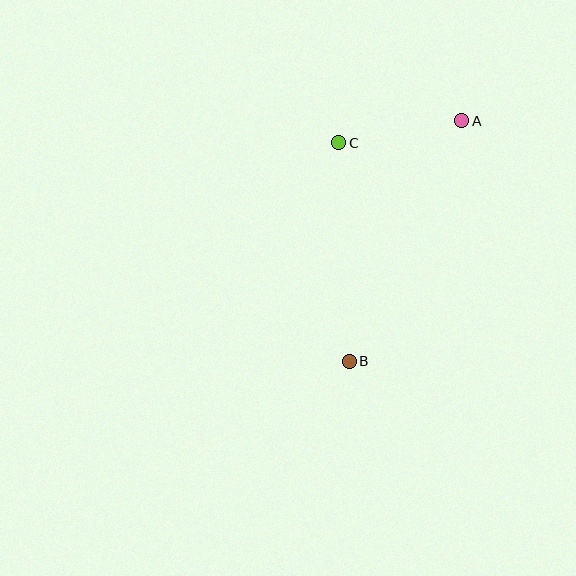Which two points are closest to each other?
Points A and C are closest to each other.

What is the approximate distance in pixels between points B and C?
The distance between B and C is approximately 219 pixels.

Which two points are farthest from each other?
Points A and B are farthest from each other.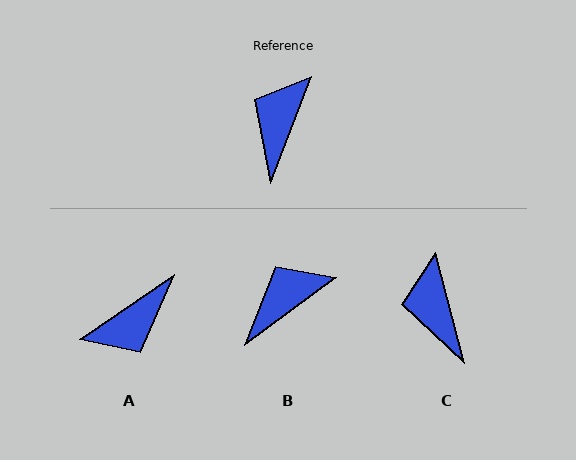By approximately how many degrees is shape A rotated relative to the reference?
Approximately 146 degrees counter-clockwise.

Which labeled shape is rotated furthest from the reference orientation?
A, about 146 degrees away.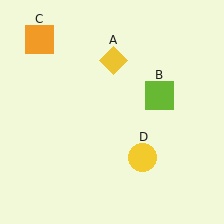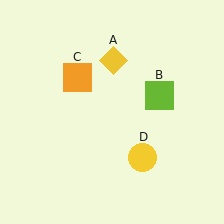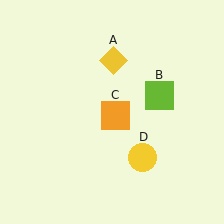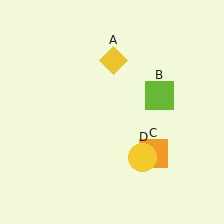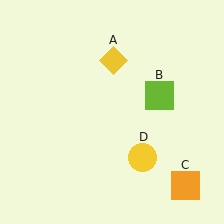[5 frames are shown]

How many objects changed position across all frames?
1 object changed position: orange square (object C).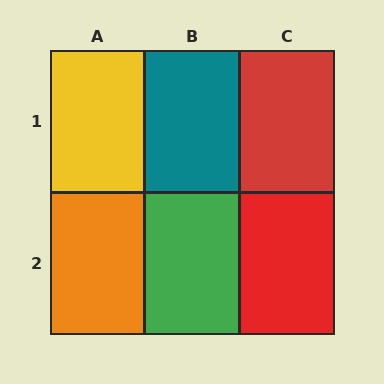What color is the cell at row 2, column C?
Red.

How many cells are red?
2 cells are red.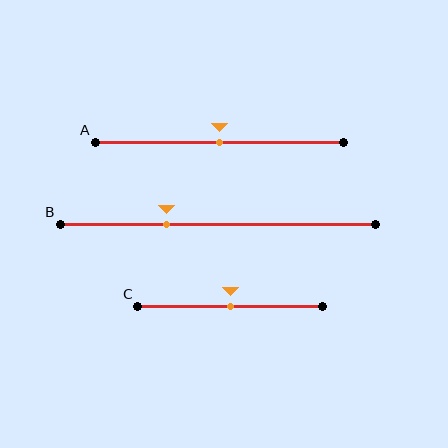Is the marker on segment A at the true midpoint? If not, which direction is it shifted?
Yes, the marker on segment A is at the true midpoint.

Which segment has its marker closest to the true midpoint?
Segment A has its marker closest to the true midpoint.